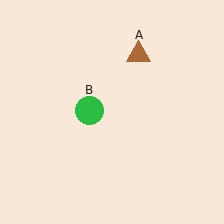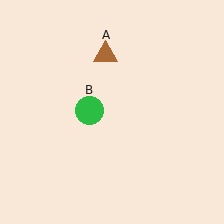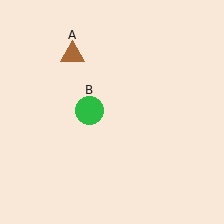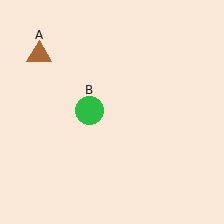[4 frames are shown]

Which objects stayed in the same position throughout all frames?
Green circle (object B) remained stationary.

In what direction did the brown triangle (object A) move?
The brown triangle (object A) moved left.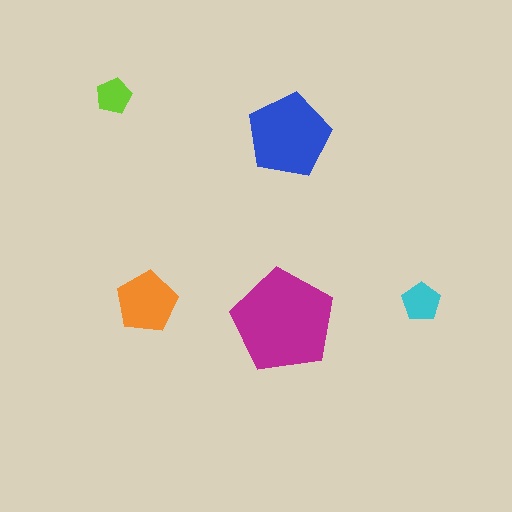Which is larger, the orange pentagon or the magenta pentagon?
The magenta one.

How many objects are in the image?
There are 5 objects in the image.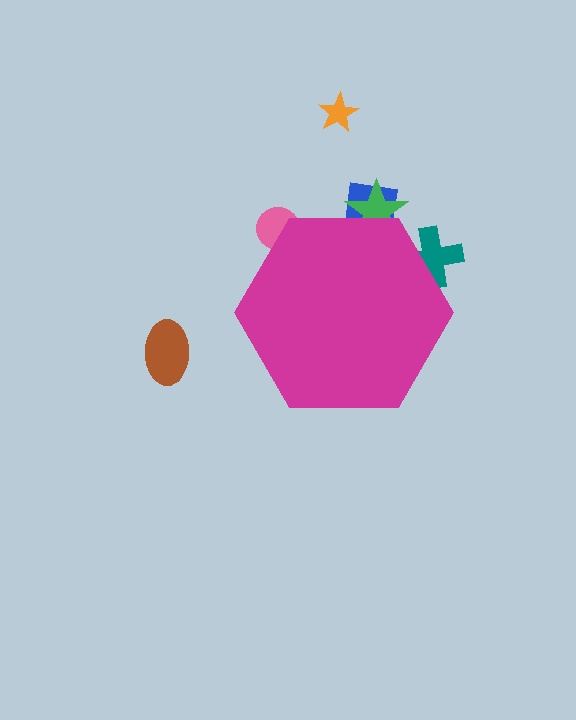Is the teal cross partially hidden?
Yes, the teal cross is partially hidden behind the magenta hexagon.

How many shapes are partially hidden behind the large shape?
4 shapes are partially hidden.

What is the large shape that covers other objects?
A magenta hexagon.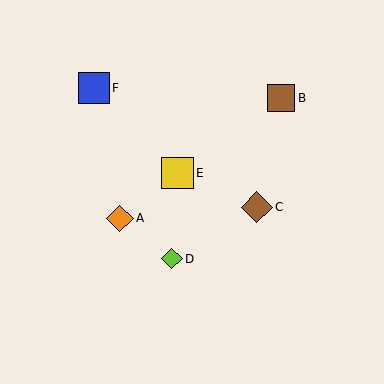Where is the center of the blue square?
The center of the blue square is at (94, 88).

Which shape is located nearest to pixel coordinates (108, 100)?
The blue square (labeled F) at (94, 88) is nearest to that location.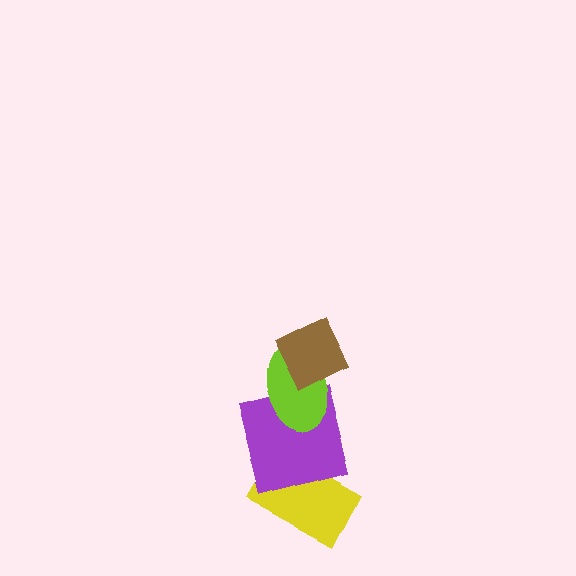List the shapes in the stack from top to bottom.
From top to bottom: the brown diamond, the lime ellipse, the purple square, the yellow rectangle.